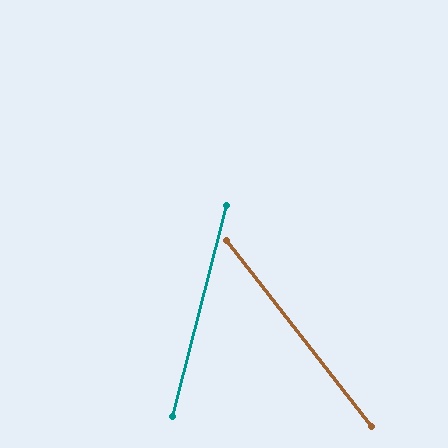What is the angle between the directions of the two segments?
Approximately 52 degrees.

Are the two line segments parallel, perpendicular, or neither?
Neither parallel nor perpendicular — they differ by about 52°.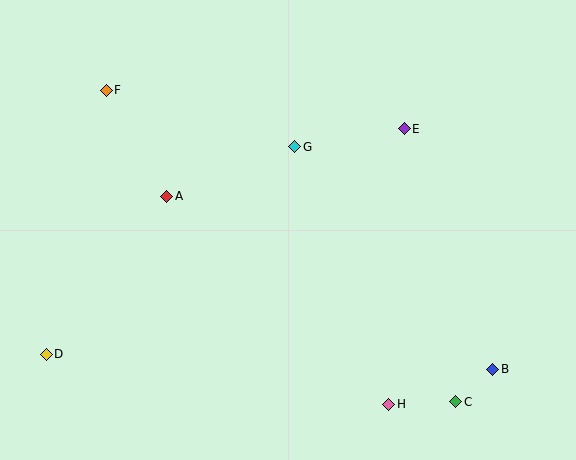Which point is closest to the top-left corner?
Point F is closest to the top-left corner.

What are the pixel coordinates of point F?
Point F is at (106, 90).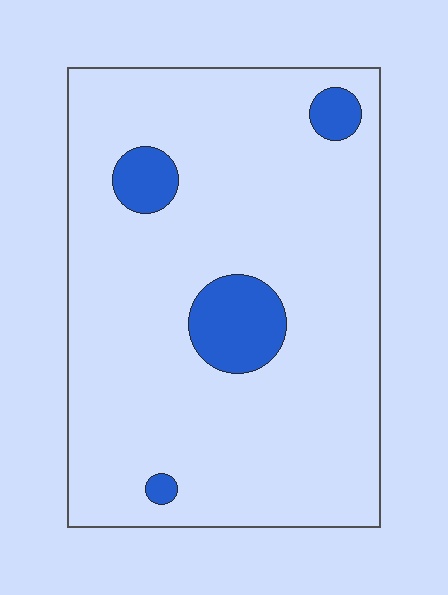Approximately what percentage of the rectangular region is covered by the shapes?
Approximately 10%.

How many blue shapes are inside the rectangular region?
4.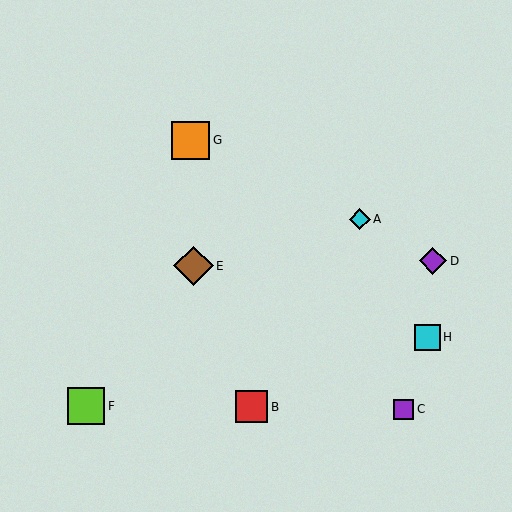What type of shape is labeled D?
Shape D is a purple diamond.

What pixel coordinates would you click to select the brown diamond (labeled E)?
Click at (193, 266) to select the brown diamond E.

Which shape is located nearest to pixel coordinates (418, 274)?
The purple diamond (labeled D) at (433, 261) is nearest to that location.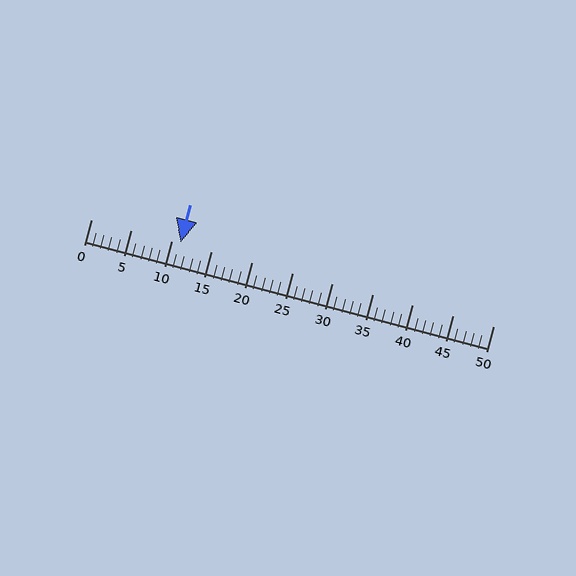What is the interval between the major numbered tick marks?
The major tick marks are spaced 5 units apart.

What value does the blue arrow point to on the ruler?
The blue arrow points to approximately 11.